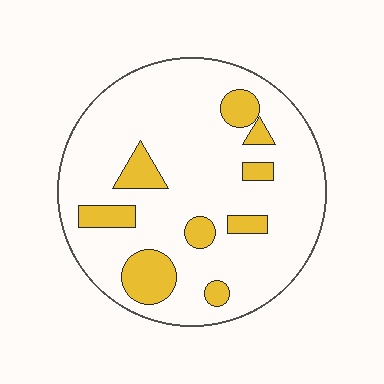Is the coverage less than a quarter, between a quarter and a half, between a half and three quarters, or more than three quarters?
Less than a quarter.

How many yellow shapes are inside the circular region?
9.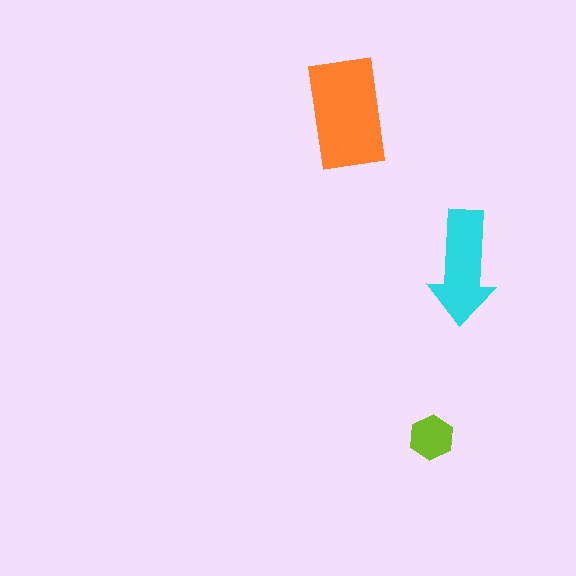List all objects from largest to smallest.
The orange rectangle, the cyan arrow, the lime hexagon.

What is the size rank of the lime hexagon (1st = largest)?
3rd.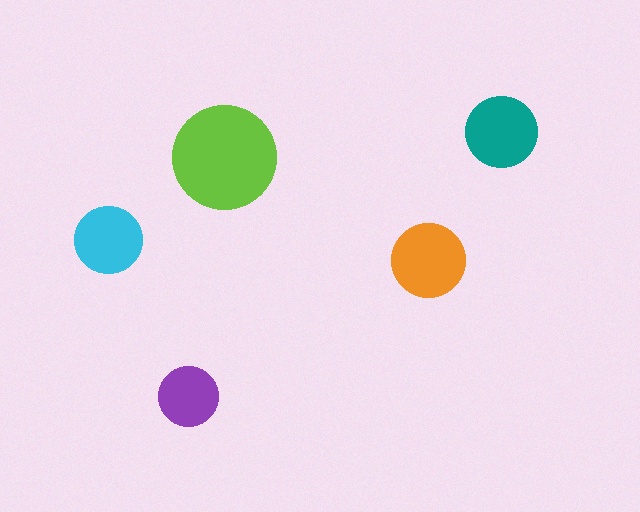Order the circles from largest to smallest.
the lime one, the orange one, the teal one, the cyan one, the purple one.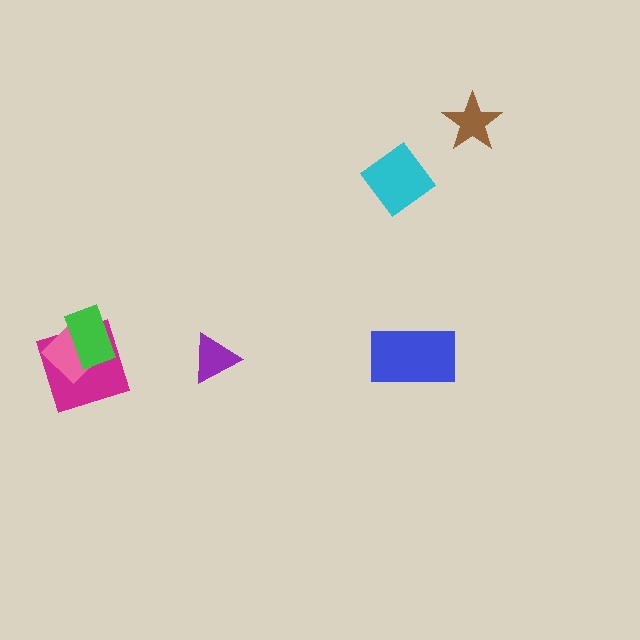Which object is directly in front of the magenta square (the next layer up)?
The pink diamond is directly in front of the magenta square.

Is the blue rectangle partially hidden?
No, no other shape covers it.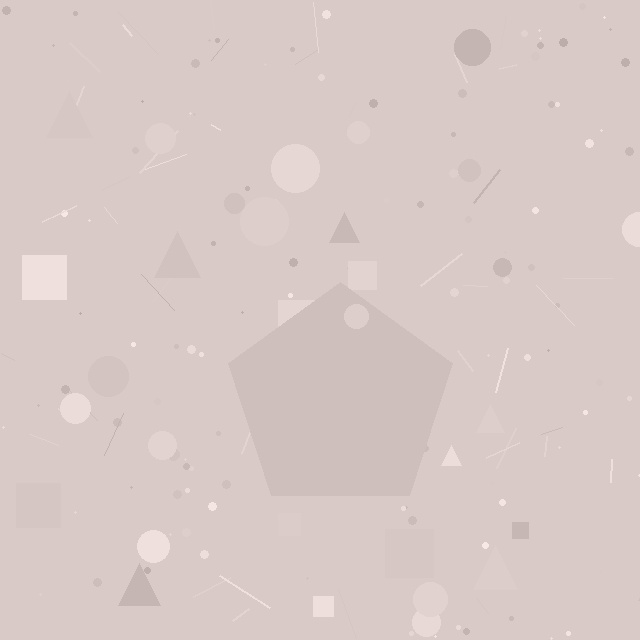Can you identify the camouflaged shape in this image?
The camouflaged shape is a pentagon.